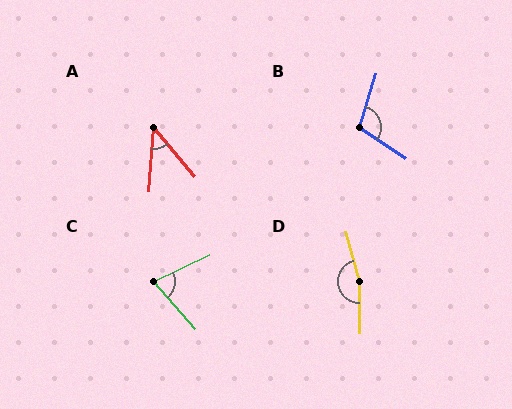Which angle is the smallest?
A, at approximately 44 degrees.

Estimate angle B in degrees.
Approximately 108 degrees.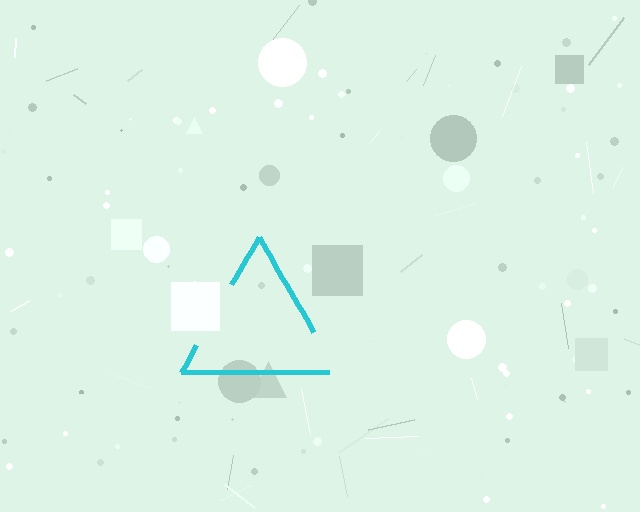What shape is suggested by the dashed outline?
The dashed outline suggests a triangle.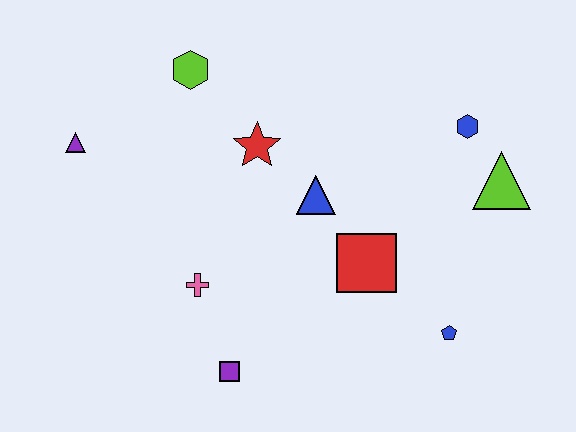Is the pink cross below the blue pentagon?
No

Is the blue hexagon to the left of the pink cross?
No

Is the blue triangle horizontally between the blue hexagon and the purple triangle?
Yes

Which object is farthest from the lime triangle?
The purple triangle is farthest from the lime triangle.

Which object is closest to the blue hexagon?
The lime triangle is closest to the blue hexagon.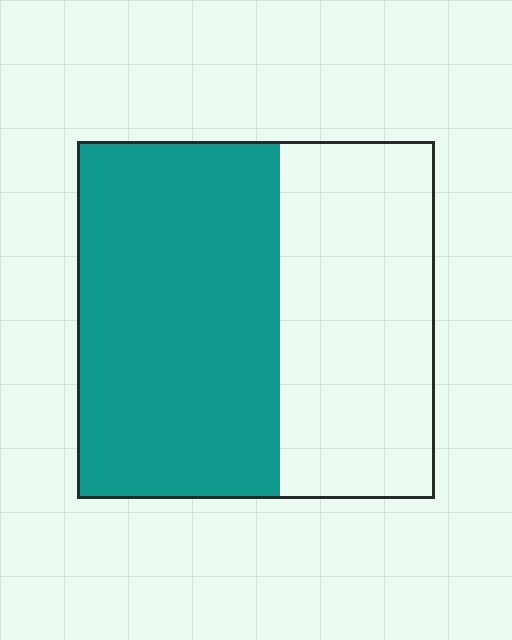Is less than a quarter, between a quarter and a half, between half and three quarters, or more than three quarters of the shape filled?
Between half and three quarters.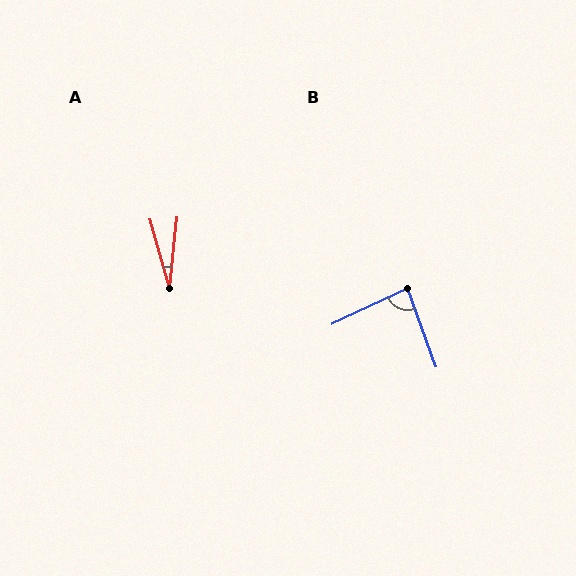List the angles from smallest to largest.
A (22°), B (85°).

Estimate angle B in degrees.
Approximately 85 degrees.